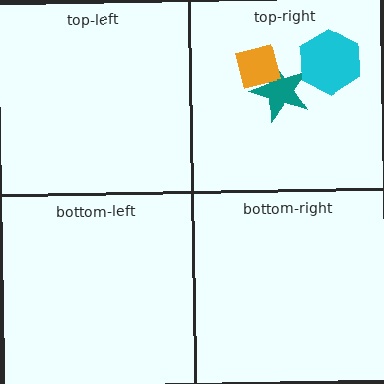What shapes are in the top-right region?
The teal star, the orange square, the cyan hexagon.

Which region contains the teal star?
The top-right region.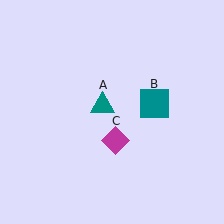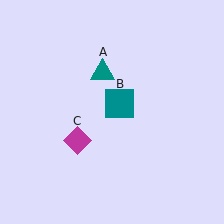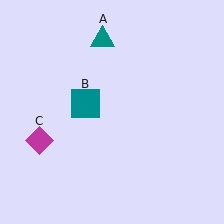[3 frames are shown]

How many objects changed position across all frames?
3 objects changed position: teal triangle (object A), teal square (object B), magenta diamond (object C).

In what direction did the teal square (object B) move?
The teal square (object B) moved left.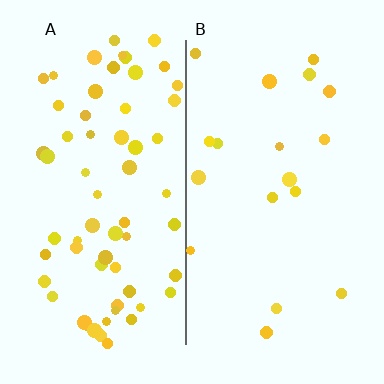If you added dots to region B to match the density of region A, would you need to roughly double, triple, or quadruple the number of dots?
Approximately triple.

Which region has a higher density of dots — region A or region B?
A (the left).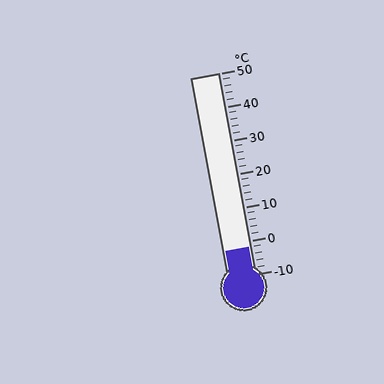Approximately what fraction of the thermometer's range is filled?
The thermometer is filled to approximately 15% of its range.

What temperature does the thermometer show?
The thermometer shows approximately -2°C.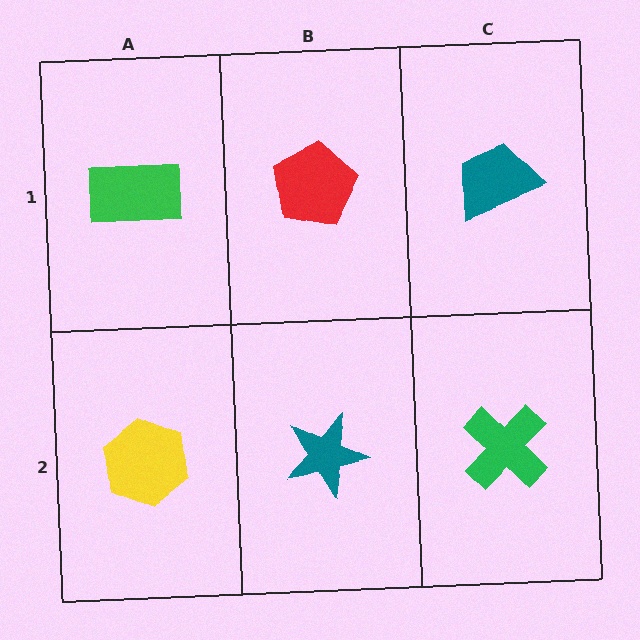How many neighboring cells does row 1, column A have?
2.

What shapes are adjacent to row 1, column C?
A green cross (row 2, column C), a red pentagon (row 1, column B).